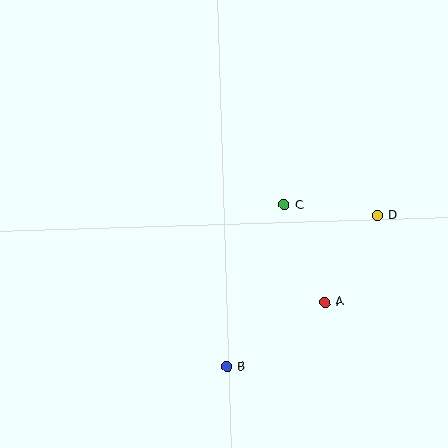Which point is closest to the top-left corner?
Point C is closest to the top-left corner.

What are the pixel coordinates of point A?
Point A is at (325, 302).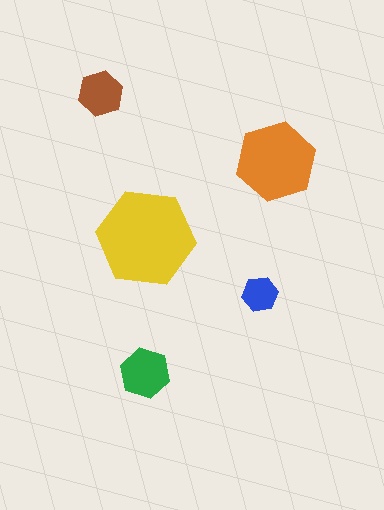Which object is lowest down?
The green hexagon is bottommost.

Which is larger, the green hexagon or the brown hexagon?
The green one.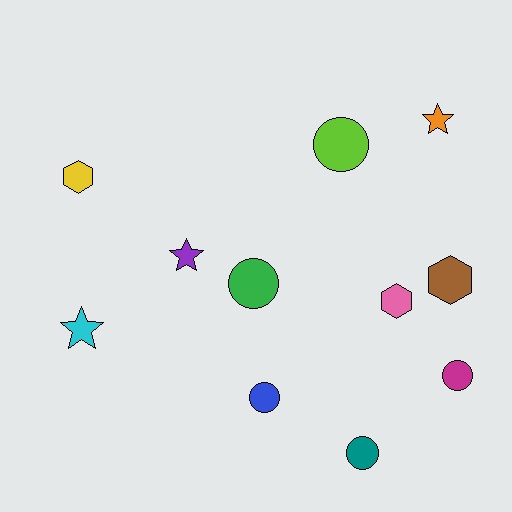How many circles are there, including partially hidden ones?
There are 5 circles.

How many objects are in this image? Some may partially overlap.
There are 11 objects.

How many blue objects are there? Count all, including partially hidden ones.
There is 1 blue object.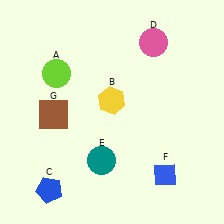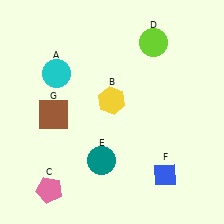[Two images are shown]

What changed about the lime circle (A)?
In Image 1, A is lime. In Image 2, it changed to cyan.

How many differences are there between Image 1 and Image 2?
There are 3 differences between the two images.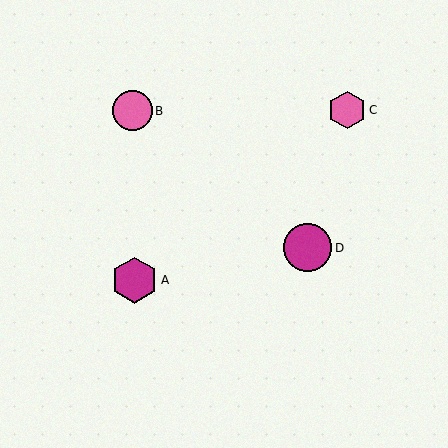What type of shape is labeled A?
Shape A is a magenta hexagon.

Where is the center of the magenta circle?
The center of the magenta circle is at (308, 248).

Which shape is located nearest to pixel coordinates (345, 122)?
The pink hexagon (labeled C) at (347, 110) is nearest to that location.